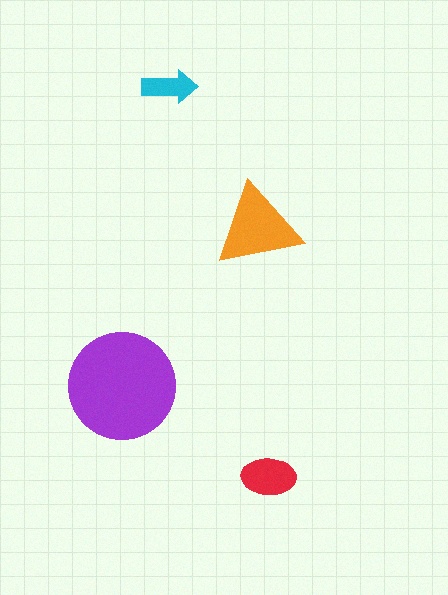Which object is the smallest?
The cyan arrow.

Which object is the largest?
The purple circle.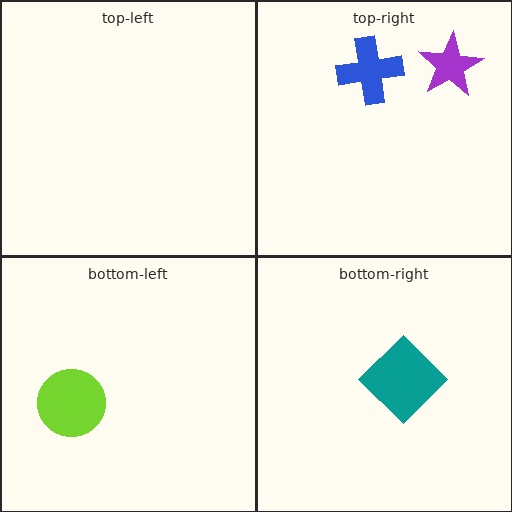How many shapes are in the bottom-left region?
1.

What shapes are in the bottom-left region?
The lime circle.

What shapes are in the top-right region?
The purple star, the blue cross.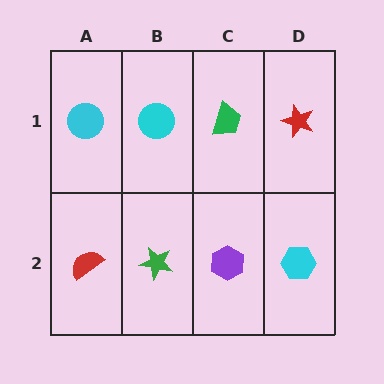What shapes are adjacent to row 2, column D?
A red star (row 1, column D), a purple hexagon (row 2, column C).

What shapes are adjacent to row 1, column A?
A red semicircle (row 2, column A), a cyan circle (row 1, column B).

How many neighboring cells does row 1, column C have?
3.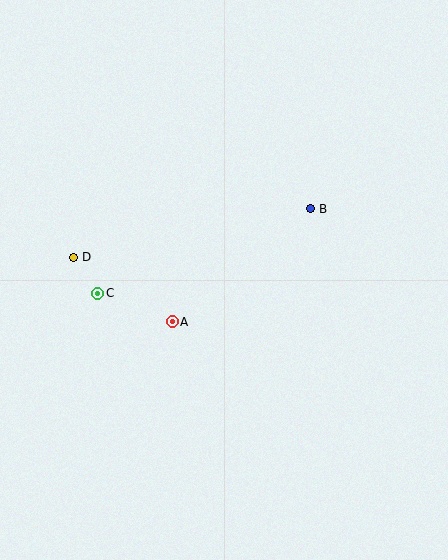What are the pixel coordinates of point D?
Point D is at (74, 257).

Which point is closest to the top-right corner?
Point B is closest to the top-right corner.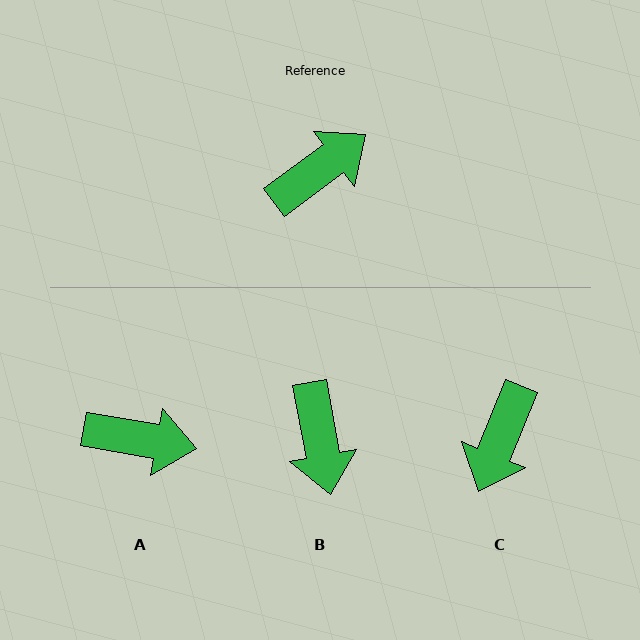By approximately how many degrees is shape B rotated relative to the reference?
Approximately 116 degrees clockwise.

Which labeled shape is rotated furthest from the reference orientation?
C, about 148 degrees away.